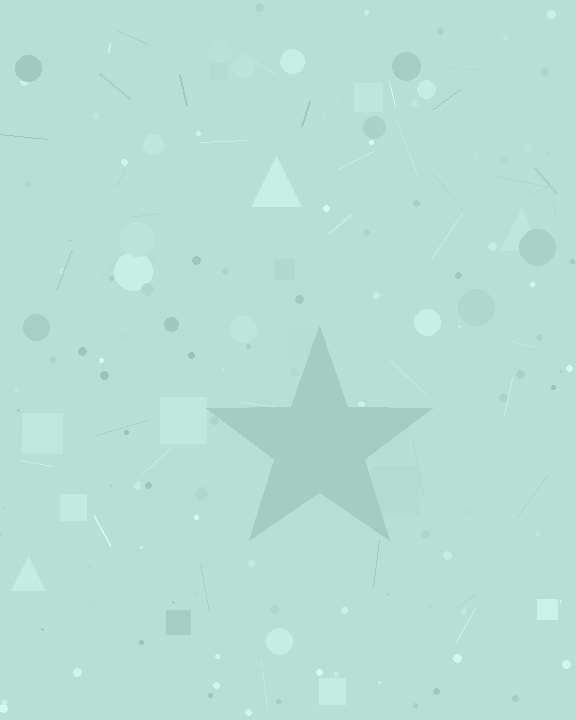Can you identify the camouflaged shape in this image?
The camouflaged shape is a star.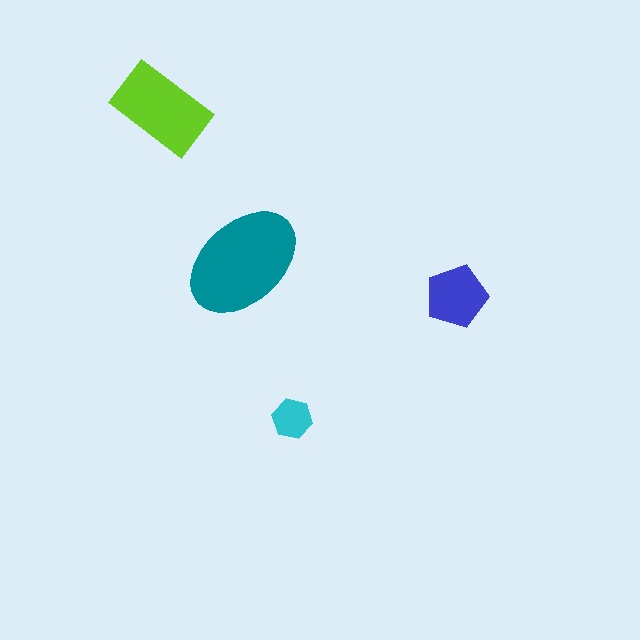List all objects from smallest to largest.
The cyan hexagon, the blue pentagon, the lime rectangle, the teal ellipse.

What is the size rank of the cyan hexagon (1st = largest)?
4th.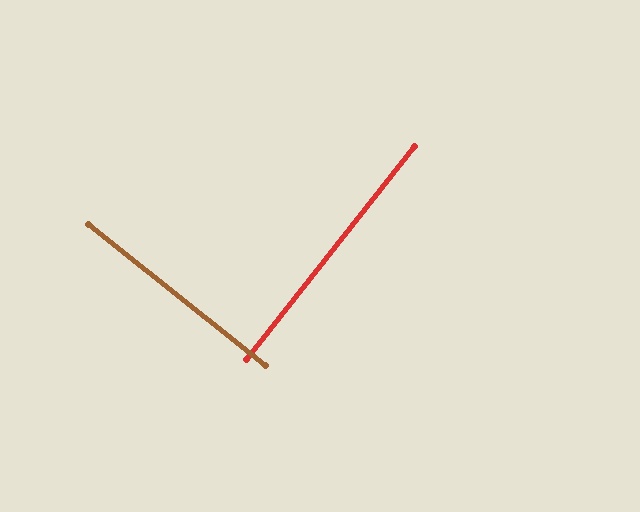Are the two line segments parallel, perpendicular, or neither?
Perpendicular — they meet at approximately 90°.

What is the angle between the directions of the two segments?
Approximately 90 degrees.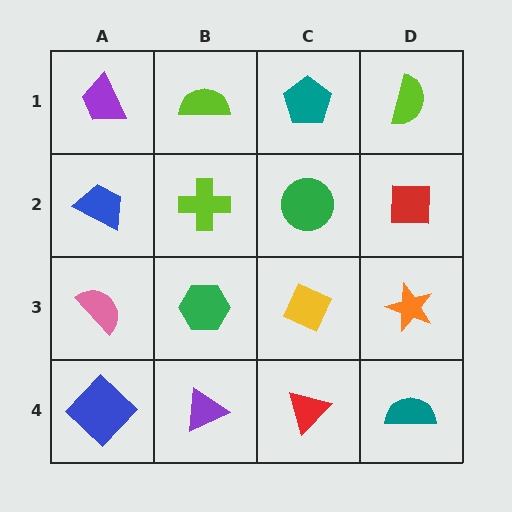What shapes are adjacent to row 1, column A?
A blue trapezoid (row 2, column A), a lime semicircle (row 1, column B).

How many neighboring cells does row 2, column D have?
3.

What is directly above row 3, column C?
A green circle.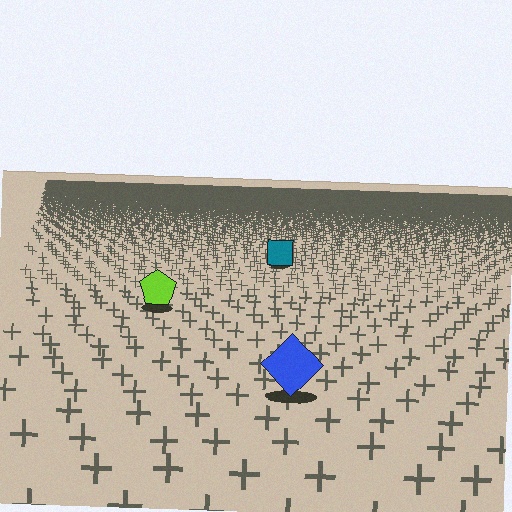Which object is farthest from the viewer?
The teal square is farthest from the viewer. It appears smaller and the ground texture around it is denser.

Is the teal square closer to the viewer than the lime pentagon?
No. The lime pentagon is closer — you can tell from the texture gradient: the ground texture is coarser near it.